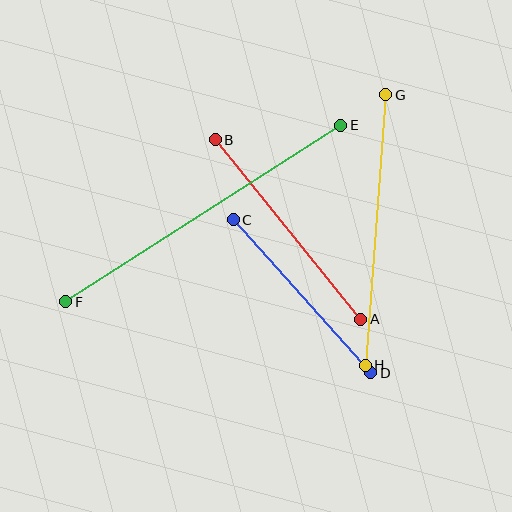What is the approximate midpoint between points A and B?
The midpoint is at approximately (288, 229) pixels.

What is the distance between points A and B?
The distance is approximately 231 pixels.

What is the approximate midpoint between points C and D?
The midpoint is at approximately (302, 296) pixels.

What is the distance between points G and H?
The distance is approximately 271 pixels.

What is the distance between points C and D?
The distance is approximately 206 pixels.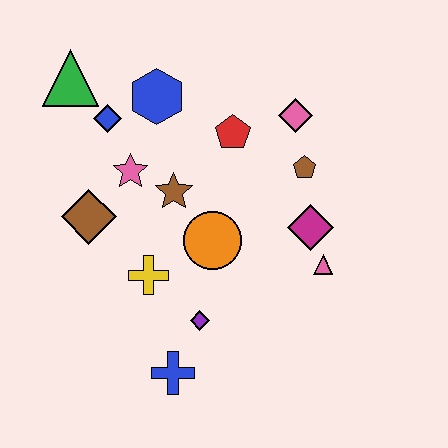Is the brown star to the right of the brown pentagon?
No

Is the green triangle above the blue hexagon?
Yes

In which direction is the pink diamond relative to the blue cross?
The pink diamond is above the blue cross.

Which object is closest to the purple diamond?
The blue cross is closest to the purple diamond.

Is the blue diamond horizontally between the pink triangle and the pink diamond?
No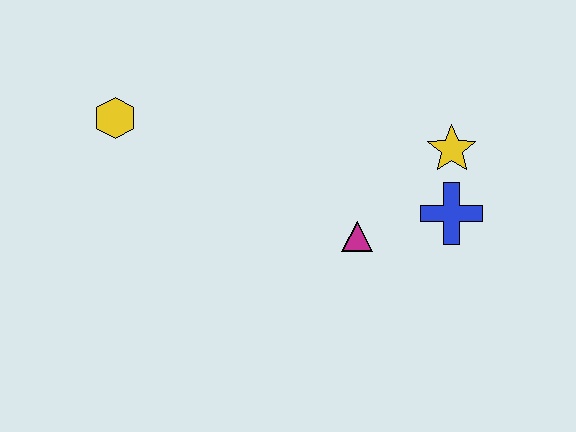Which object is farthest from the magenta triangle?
The yellow hexagon is farthest from the magenta triangle.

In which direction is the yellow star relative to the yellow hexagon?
The yellow star is to the right of the yellow hexagon.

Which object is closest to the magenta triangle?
The blue cross is closest to the magenta triangle.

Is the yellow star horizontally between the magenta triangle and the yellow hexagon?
No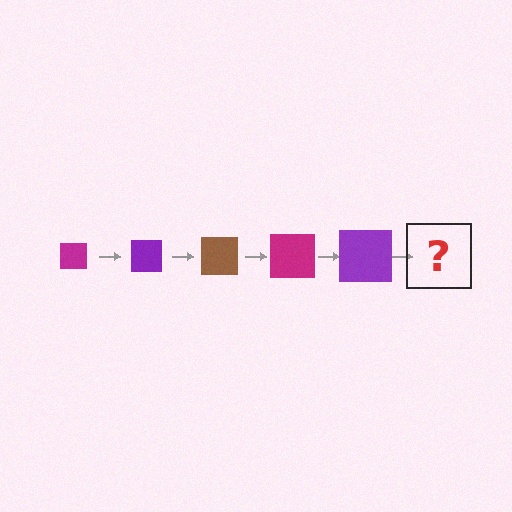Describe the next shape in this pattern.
It should be a brown square, larger than the previous one.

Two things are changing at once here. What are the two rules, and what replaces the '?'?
The two rules are that the square grows larger each step and the color cycles through magenta, purple, and brown. The '?' should be a brown square, larger than the previous one.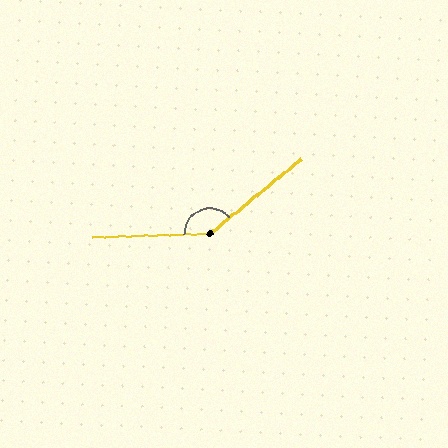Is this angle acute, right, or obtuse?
It is obtuse.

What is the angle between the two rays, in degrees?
Approximately 142 degrees.